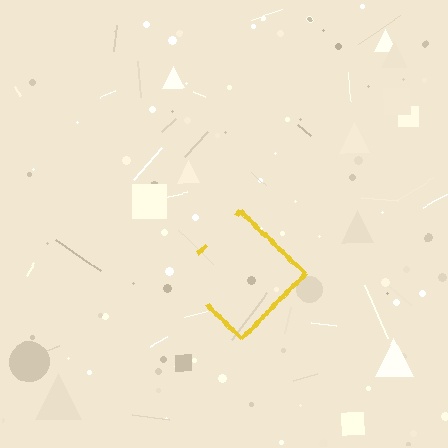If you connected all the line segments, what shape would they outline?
They would outline a diamond.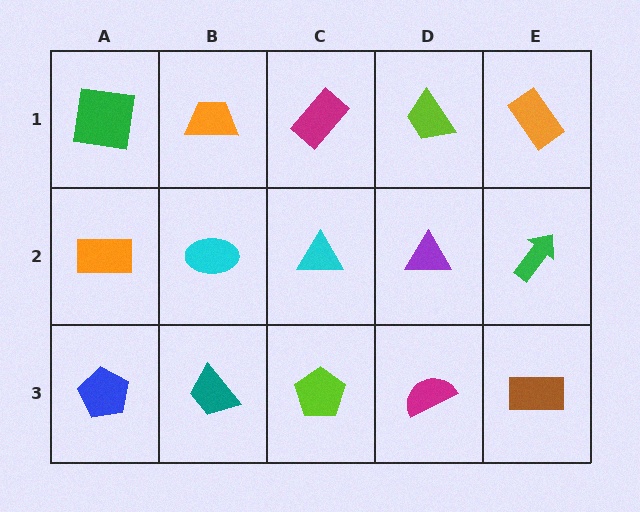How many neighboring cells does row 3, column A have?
2.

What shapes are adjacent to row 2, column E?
An orange rectangle (row 1, column E), a brown rectangle (row 3, column E), a purple triangle (row 2, column D).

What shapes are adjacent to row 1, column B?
A cyan ellipse (row 2, column B), a green square (row 1, column A), a magenta rectangle (row 1, column C).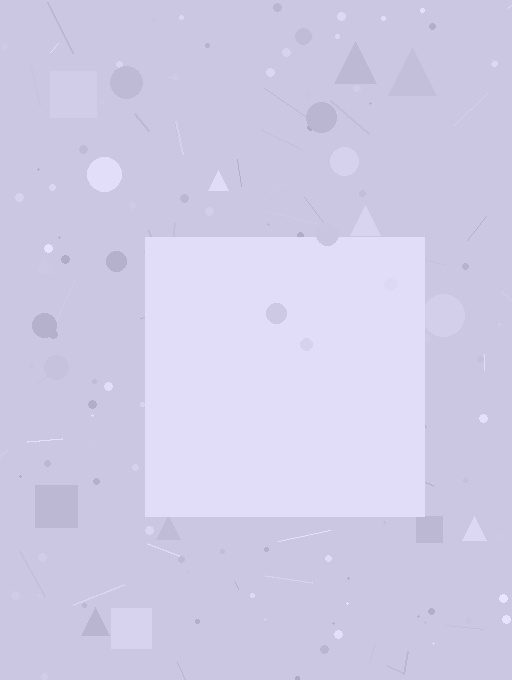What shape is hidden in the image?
A square is hidden in the image.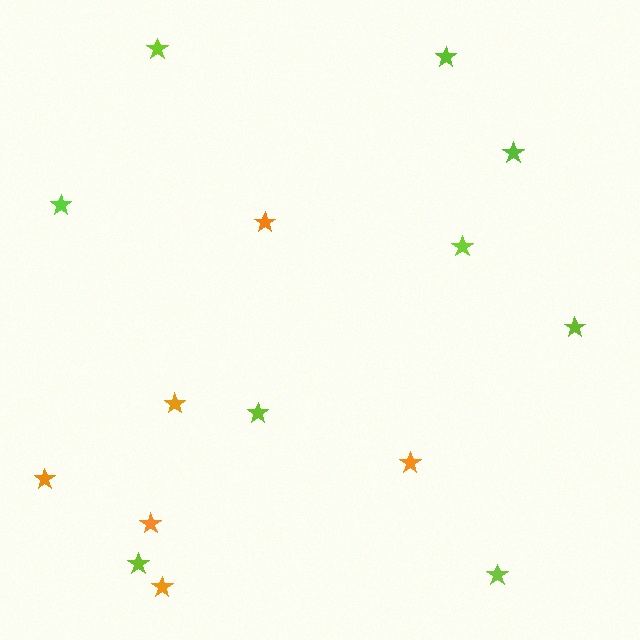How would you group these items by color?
There are 2 groups: one group of orange stars (6) and one group of lime stars (9).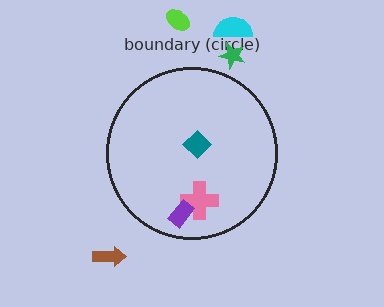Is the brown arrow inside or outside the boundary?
Outside.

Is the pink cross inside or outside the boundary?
Inside.